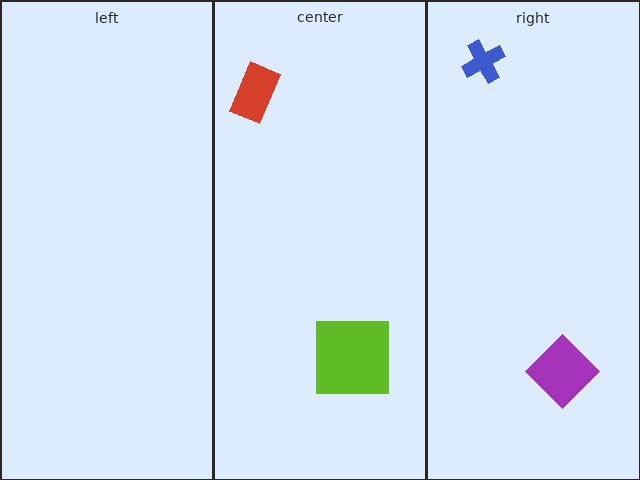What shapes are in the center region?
The red rectangle, the lime square.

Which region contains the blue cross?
The right region.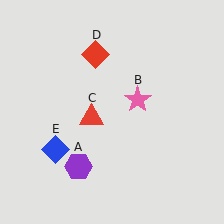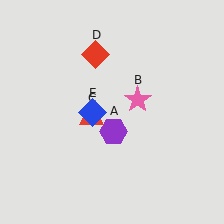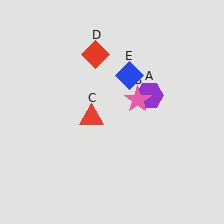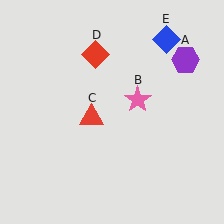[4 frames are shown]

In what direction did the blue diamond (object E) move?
The blue diamond (object E) moved up and to the right.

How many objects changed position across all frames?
2 objects changed position: purple hexagon (object A), blue diamond (object E).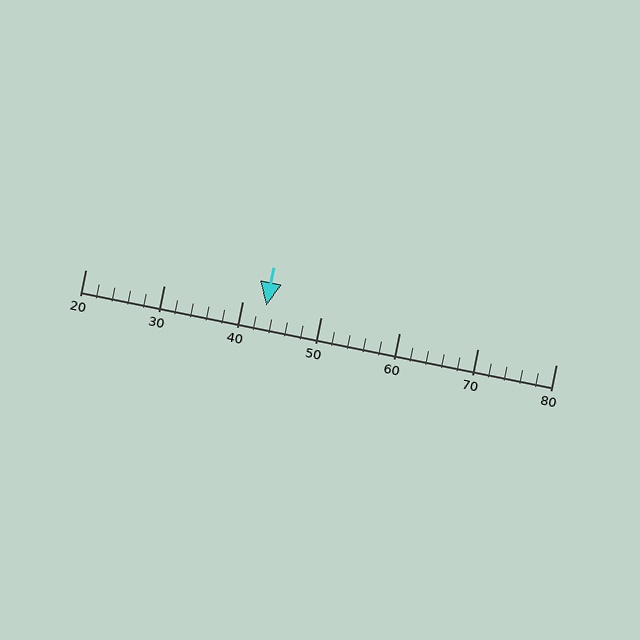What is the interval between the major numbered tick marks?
The major tick marks are spaced 10 units apart.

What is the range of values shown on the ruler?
The ruler shows values from 20 to 80.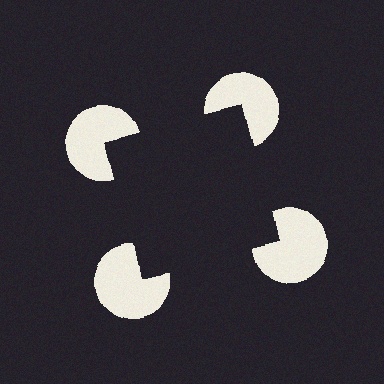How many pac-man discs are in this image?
There are 4 — one at each vertex of the illusory square.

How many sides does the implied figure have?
4 sides.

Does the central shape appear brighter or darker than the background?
It typically appears slightly darker than the background, even though no actual brightness change is drawn.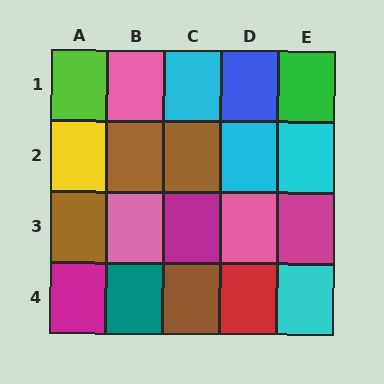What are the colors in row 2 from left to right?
Yellow, brown, brown, cyan, cyan.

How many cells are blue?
1 cell is blue.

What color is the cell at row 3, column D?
Pink.